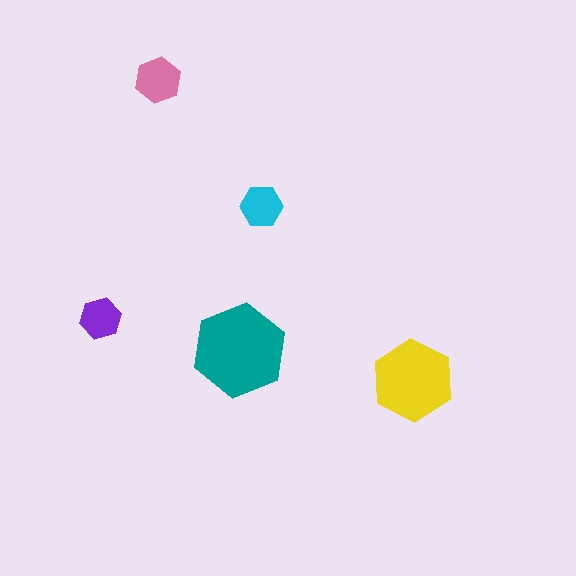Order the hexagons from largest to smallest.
the teal one, the yellow one, the pink one, the cyan one, the purple one.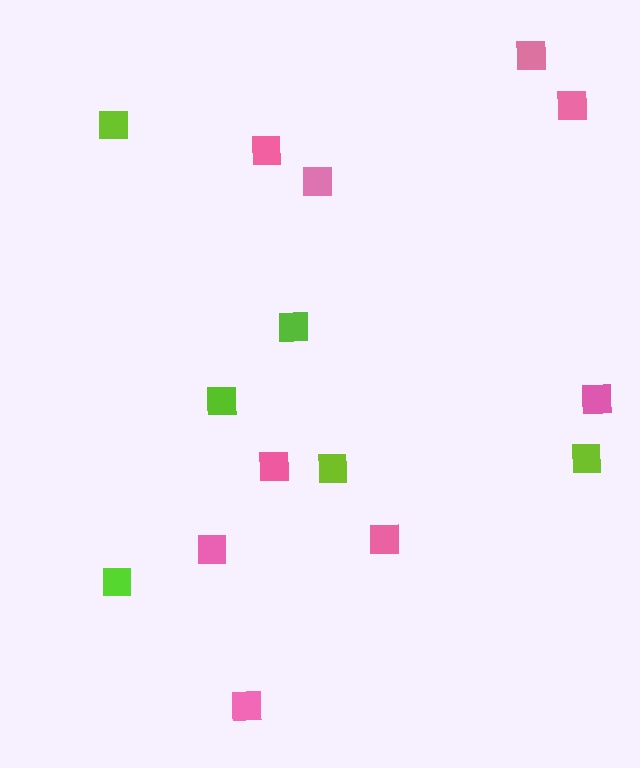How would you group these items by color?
There are 2 groups: one group of pink squares (9) and one group of lime squares (6).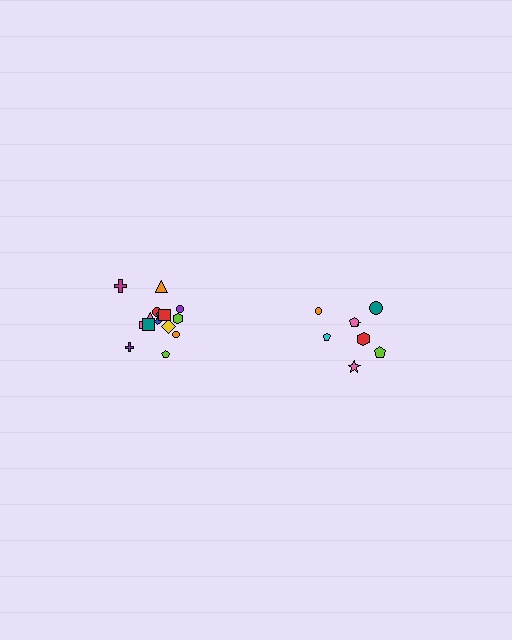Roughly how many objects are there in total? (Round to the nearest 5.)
Roughly 25 objects in total.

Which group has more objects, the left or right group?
The left group.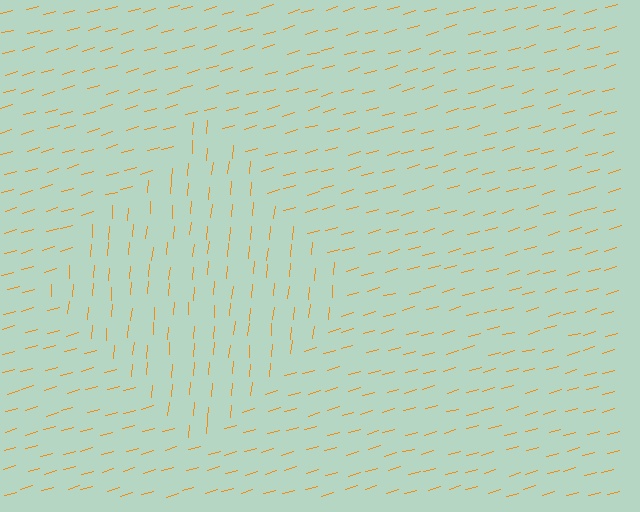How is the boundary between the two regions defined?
The boundary is defined purely by a change in line orientation (approximately 69 degrees difference). All lines are the same color and thickness.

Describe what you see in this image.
The image is filled with small orange line segments. A diamond region in the image has lines oriented differently from the surrounding lines, creating a visible texture boundary.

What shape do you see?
I see a diamond.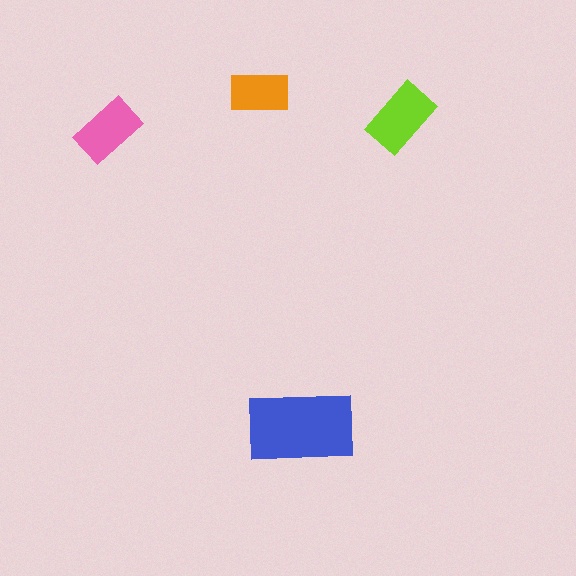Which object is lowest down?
The blue rectangle is bottommost.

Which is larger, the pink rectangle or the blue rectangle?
The blue one.